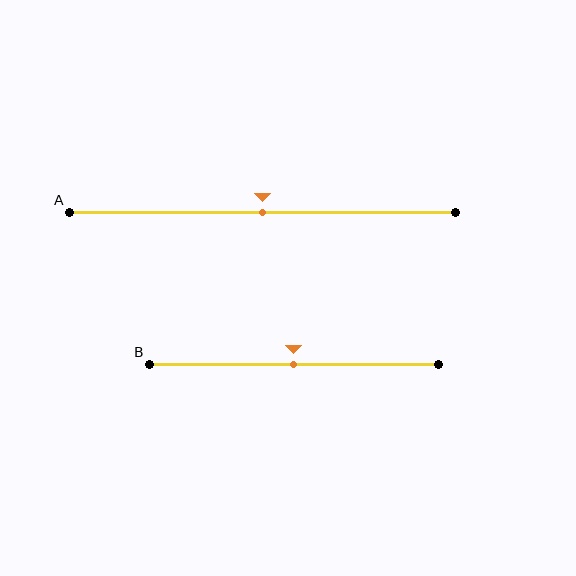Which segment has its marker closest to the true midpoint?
Segment A has its marker closest to the true midpoint.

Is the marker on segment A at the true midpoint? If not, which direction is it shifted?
Yes, the marker on segment A is at the true midpoint.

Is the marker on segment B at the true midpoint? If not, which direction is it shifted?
Yes, the marker on segment B is at the true midpoint.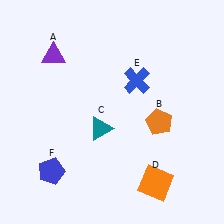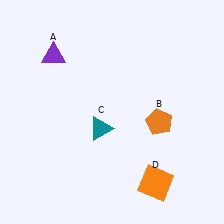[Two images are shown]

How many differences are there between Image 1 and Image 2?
There are 2 differences between the two images.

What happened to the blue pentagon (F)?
The blue pentagon (F) was removed in Image 2. It was in the bottom-left area of Image 1.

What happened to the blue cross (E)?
The blue cross (E) was removed in Image 2. It was in the top-right area of Image 1.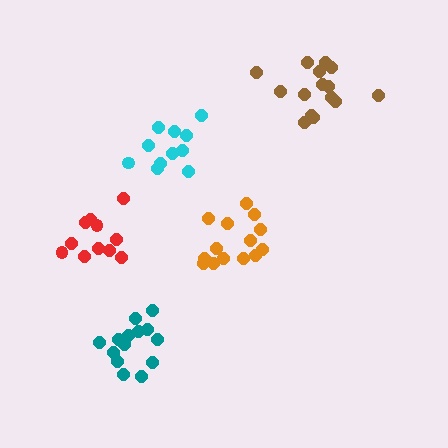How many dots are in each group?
Group 1: 14 dots, Group 2: 15 dots, Group 3: 11 dots, Group 4: 14 dots, Group 5: 11 dots (65 total).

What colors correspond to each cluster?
The clusters are colored: orange, brown, cyan, teal, red.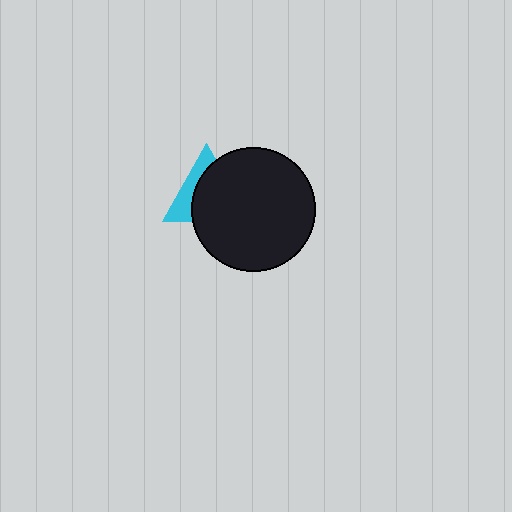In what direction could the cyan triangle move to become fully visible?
The cyan triangle could move toward the upper-left. That would shift it out from behind the black circle entirely.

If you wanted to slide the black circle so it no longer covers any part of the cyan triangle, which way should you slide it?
Slide it toward the lower-right — that is the most direct way to separate the two shapes.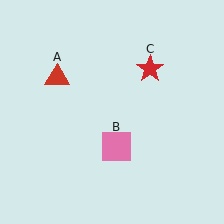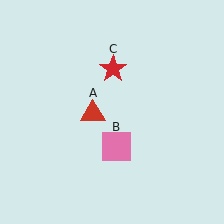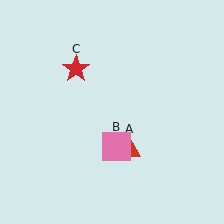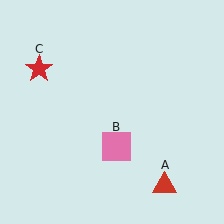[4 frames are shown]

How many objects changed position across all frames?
2 objects changed position: red triangle (object A), red star (object C).